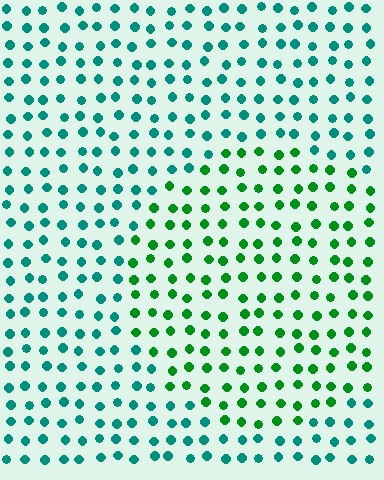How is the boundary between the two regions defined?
The boundary is defined purely by a slight shift in hue (about 42 degrees). Spacing, size, and orientation are identical on both sides.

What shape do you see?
I see a circle.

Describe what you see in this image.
The image is filled with small teal elements in a uniform arrangement. A circle-shaped region is visible where the elements are tinted to a slightly different hue, forming a subtle color boundary.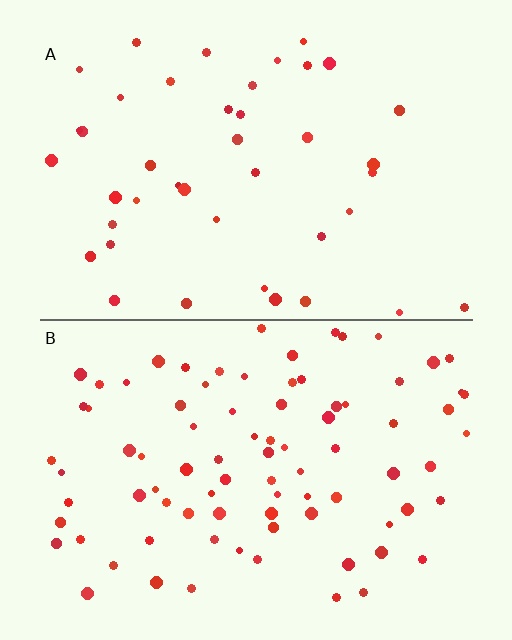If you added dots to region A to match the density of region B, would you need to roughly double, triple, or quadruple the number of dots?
Approximately double.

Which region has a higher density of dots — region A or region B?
B (the bottom).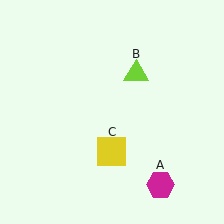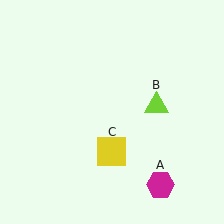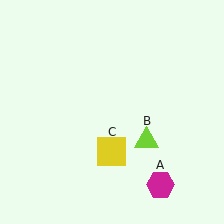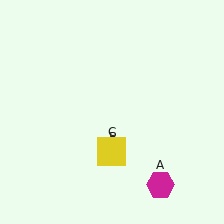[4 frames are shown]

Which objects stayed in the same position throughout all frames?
Magenta hexagon (object A) and yellow square (object C) remained stationary.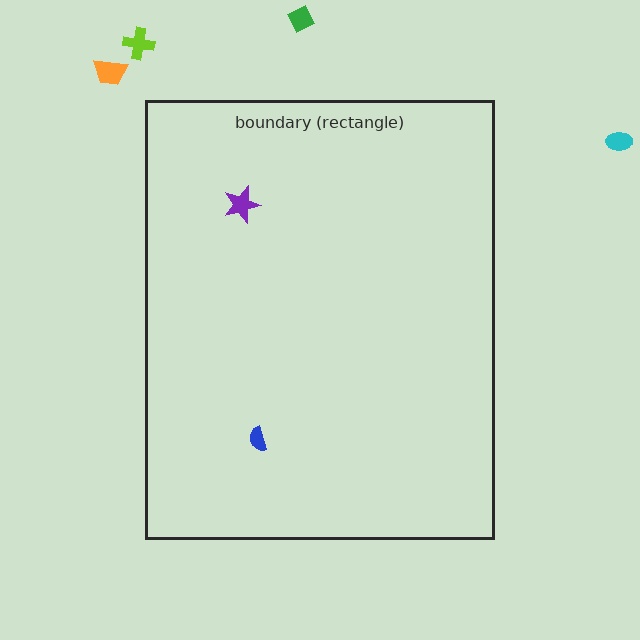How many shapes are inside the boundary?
2 inside, 4 outside.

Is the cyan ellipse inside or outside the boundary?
Outside.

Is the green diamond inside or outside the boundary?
Outside.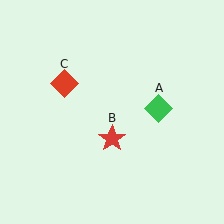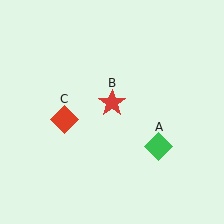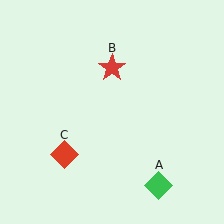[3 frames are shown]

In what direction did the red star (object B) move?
The red star (object B) moved up.